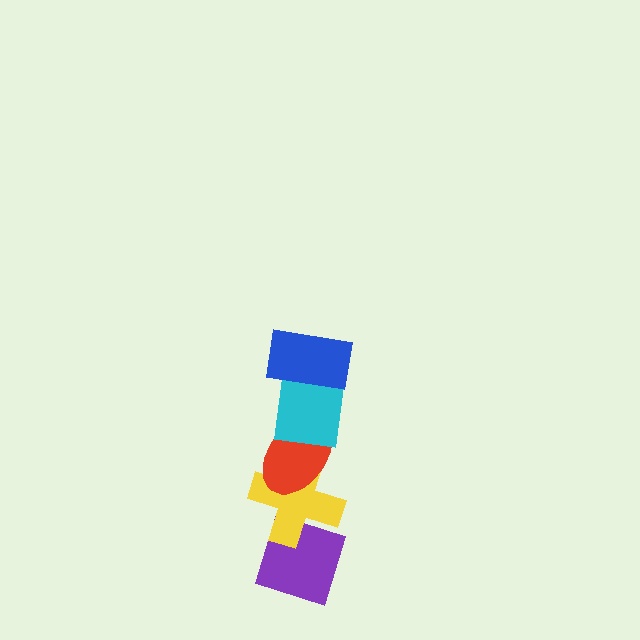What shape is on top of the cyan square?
The blue rectangle is on top of the cyan square.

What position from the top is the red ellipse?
The red ellipse is 3rd from the top.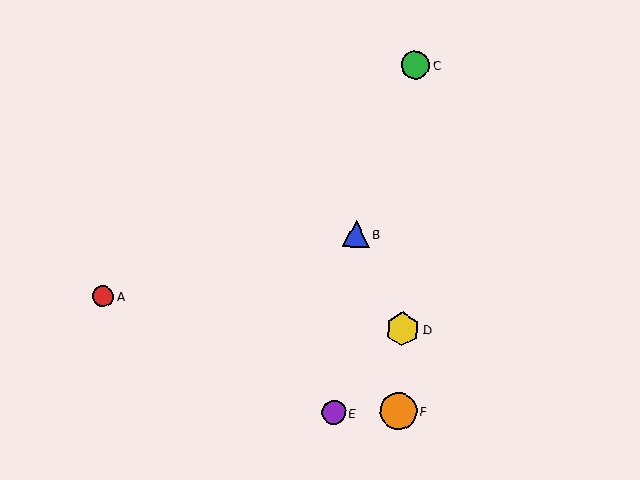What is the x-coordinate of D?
Object D is at x≈403.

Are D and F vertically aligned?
Yes, both are at x≈403.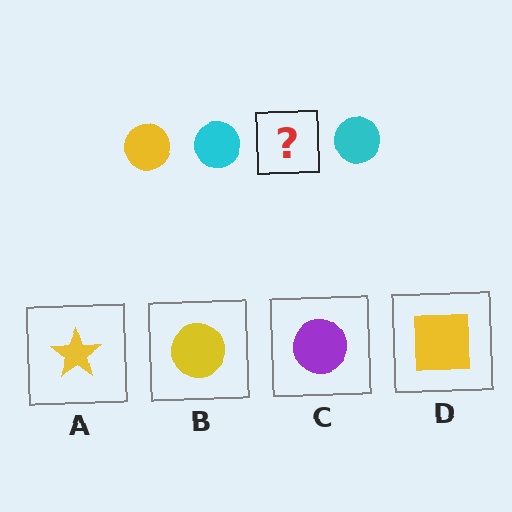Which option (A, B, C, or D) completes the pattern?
B.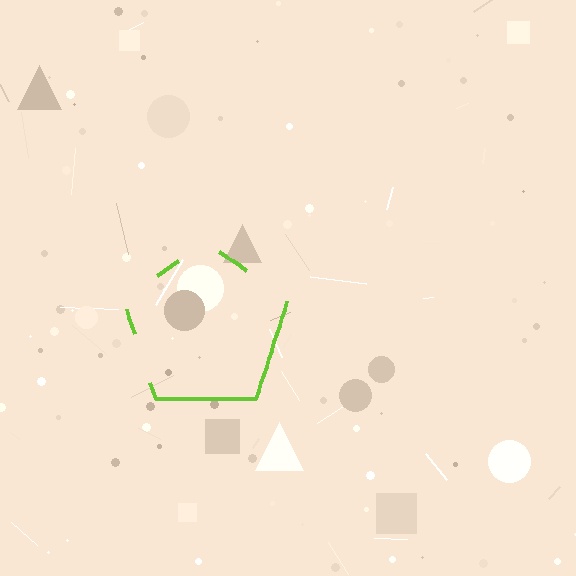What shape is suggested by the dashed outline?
The dashed outline suggests a pentagon.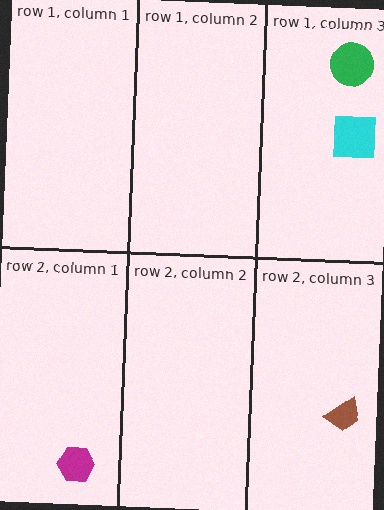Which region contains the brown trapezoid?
The row 2, column 3 region.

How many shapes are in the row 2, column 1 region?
1.